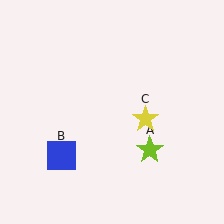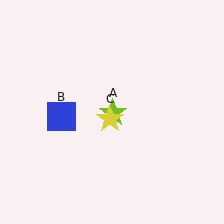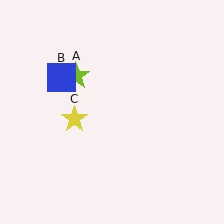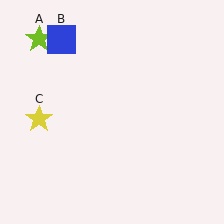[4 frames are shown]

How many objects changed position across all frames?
3 objects changed position: lime star (object A), blue square (object B), yellow star (object C).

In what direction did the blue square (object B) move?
The blue square (object B) moved up.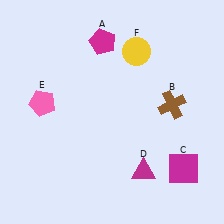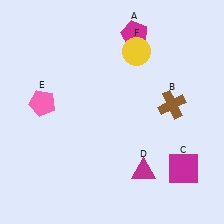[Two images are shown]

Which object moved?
The magenta pentagon (A) moved right.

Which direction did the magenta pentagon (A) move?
The magenta pentagon (A) moved right.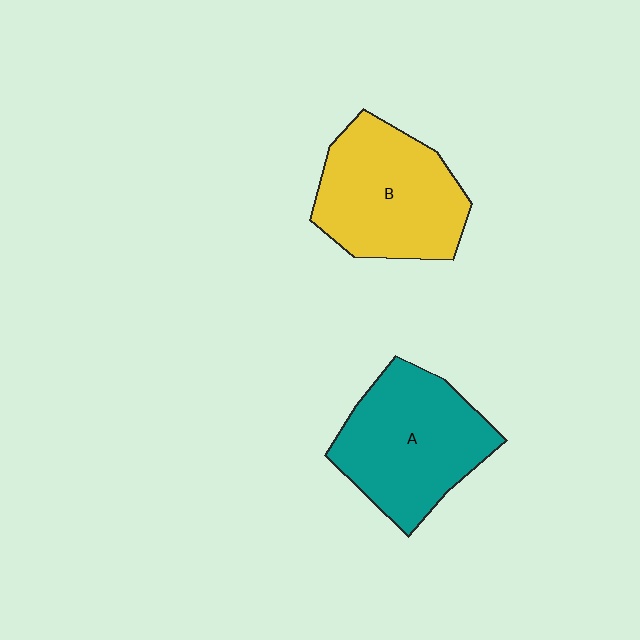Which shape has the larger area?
Shape A (teal).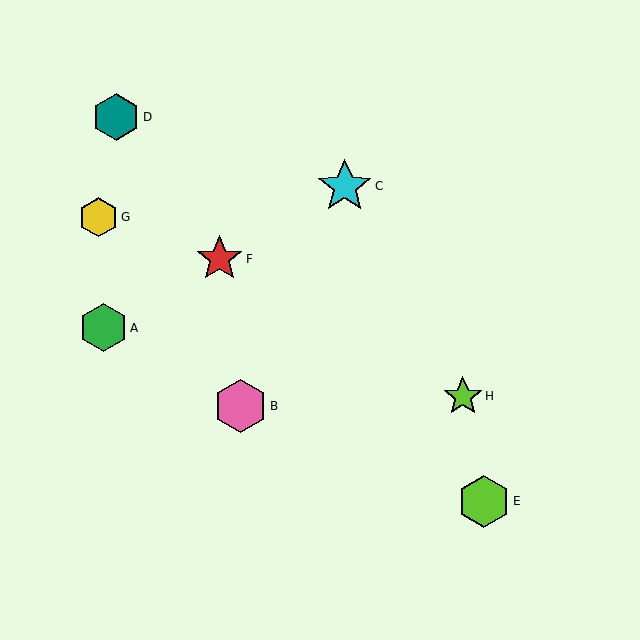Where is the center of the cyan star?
The center of the cyan star is at (345, 186).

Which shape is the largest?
The cyan star (labeled C) is the largest.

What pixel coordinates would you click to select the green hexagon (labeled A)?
Click at (104, 328) to select the green hexagon A.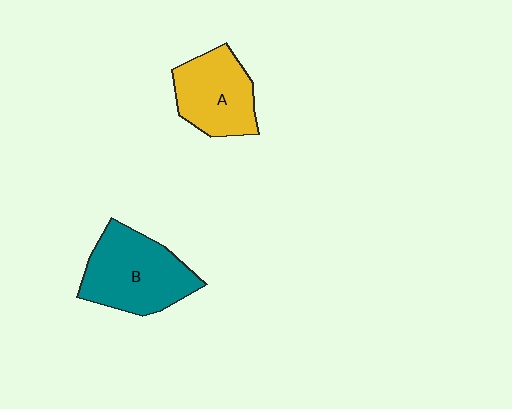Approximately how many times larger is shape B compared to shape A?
Approximately 1.3 times.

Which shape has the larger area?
Shape B (teal).